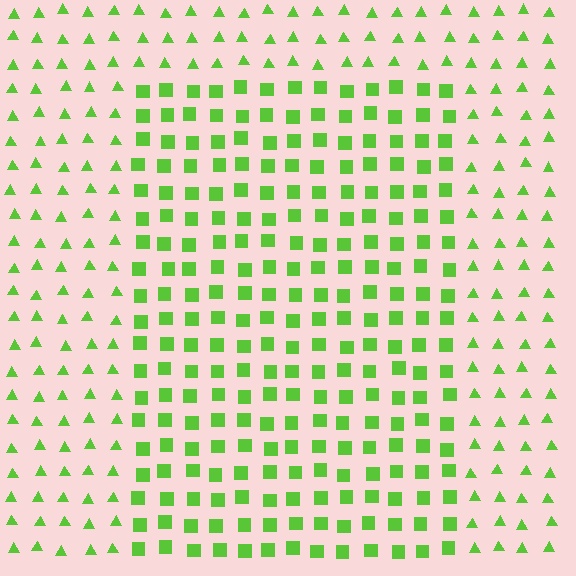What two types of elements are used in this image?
The image uses squares inside the rectangle region and triangles outside it.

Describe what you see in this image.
The image is filled with small lime elements arranged in a uniform grid. A rectangle-shaped region contains squares, while the surrounding area contains triangles. The boundary is defined purely by the change in element shape.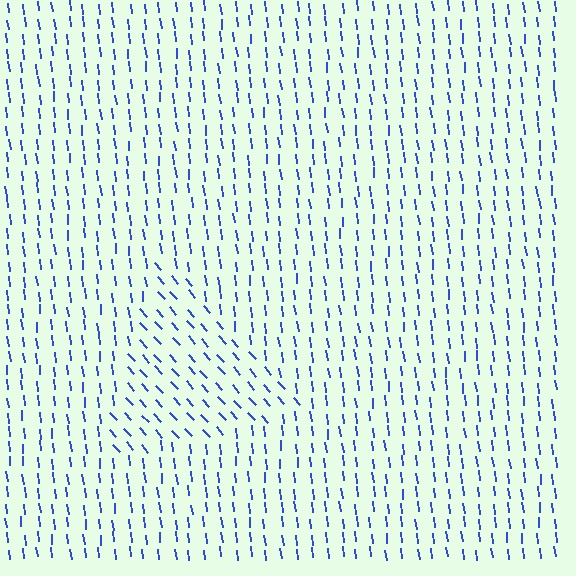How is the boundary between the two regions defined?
The boundary is defined purely by a change in line orientation (approximately 35 degrees difference). All lines are the same color and thickness.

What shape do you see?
I see a triangle.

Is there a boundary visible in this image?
Yes, there is a texture boundary formed by a change in line orientation.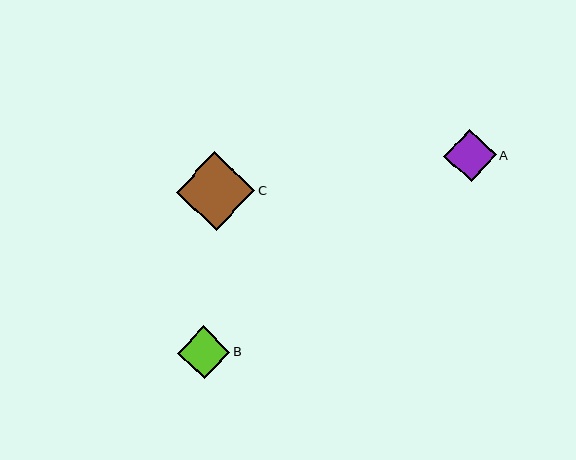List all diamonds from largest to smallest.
From largest to smallest: C, B, A.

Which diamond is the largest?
Diamond C is the largest with a size of approximately 78 pixels.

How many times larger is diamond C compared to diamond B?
Diamond C is approximately 1.5 times the size of diamond B.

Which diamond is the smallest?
Diamond A is the smallest with a size of approximately 52 pixels.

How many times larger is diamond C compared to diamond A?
Diamond C is approximately 1.5 times the size of diamond A.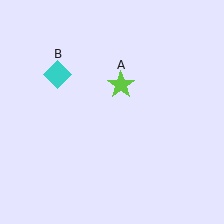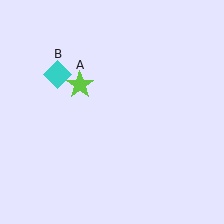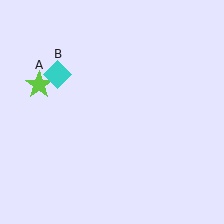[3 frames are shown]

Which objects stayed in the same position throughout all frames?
Cyan diamond (object B) remained stationary.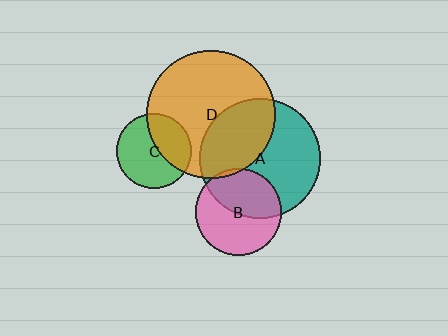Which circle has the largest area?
Circle D (orange).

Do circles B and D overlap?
Yes.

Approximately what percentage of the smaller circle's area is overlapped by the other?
Approximately 5%.